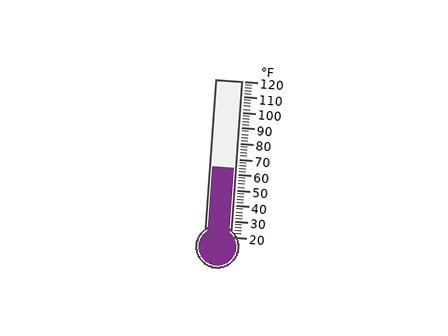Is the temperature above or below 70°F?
The temperature is below 70°F.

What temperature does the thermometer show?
The thermometer shows approximately 64°F.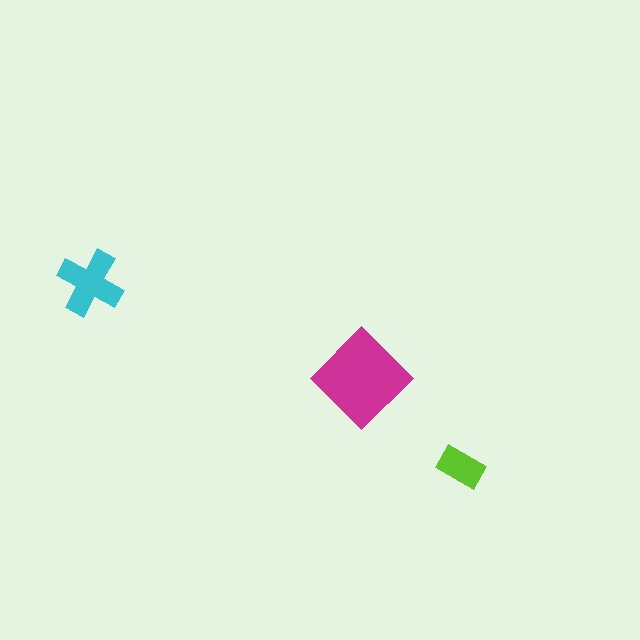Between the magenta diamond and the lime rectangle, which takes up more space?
The magenta diamond.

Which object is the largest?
The magenta diamond.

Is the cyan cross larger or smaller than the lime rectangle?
Larger.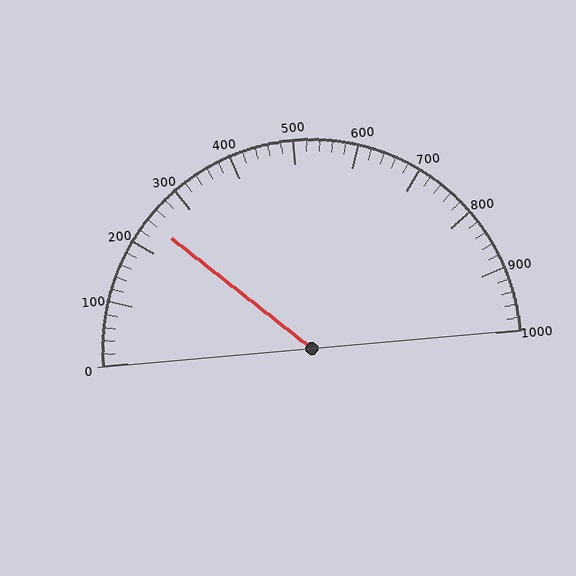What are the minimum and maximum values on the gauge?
The gauge ranges from 0 to 1000.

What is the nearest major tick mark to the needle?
The nearest major tick mark is 200.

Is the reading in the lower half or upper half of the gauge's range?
The reading is in the lower half of the range (0 to 1000).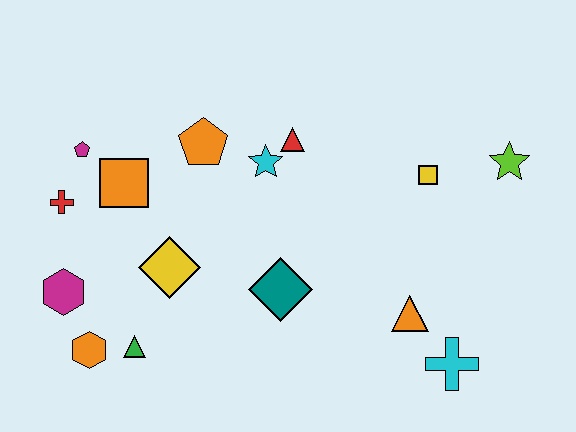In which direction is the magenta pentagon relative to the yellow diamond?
The magenta pentagon is above the yellow diamond.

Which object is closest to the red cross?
The magenta pentagon is closest to the red cross.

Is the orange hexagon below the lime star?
Yes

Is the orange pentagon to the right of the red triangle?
No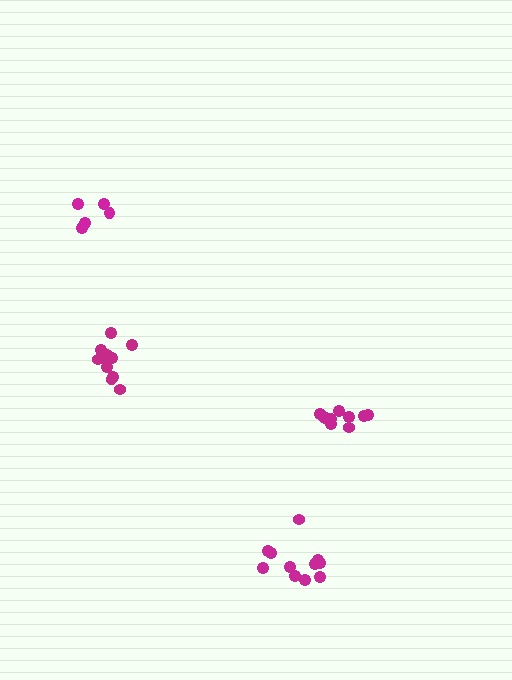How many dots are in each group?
Group 1: 10 dots, Group 2: 5 dots, Group 3: 11 dots, Group 4: 11 dots (37 total).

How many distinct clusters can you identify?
There are 4 distinct clusters.